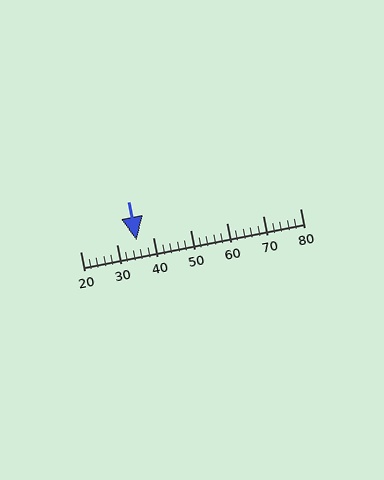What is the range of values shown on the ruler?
The ruler shows values from 20 to 80.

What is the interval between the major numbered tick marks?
The major tick marks are spaced 10 units apart.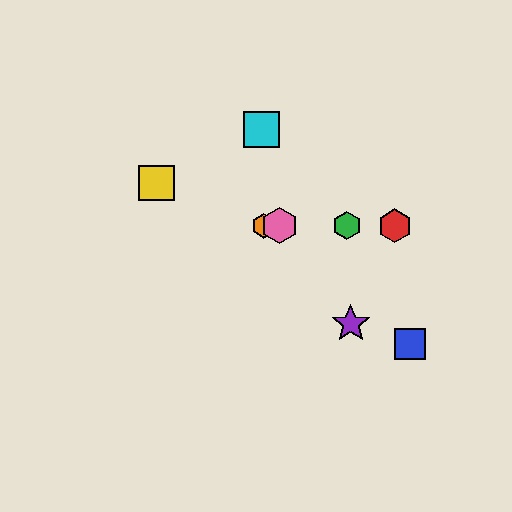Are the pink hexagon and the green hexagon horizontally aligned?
Yes, both are at y≈226.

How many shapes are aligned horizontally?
4 shapes (the red hexagon, the green hexagon, the orange hexagon, the pink hexagon) are aligned horizontally.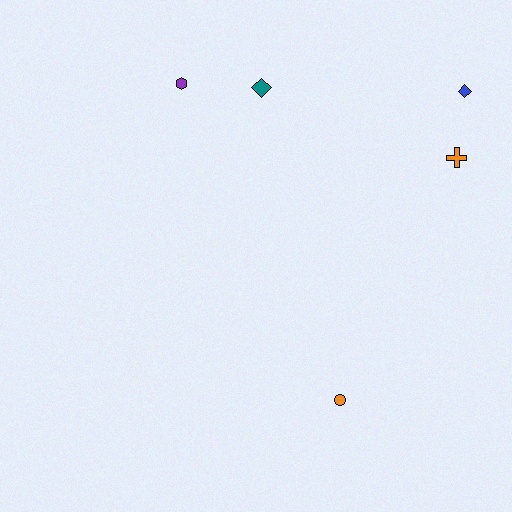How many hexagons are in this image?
There is 1 hexagon.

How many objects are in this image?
There are 5 objects.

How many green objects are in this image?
There are no green objects.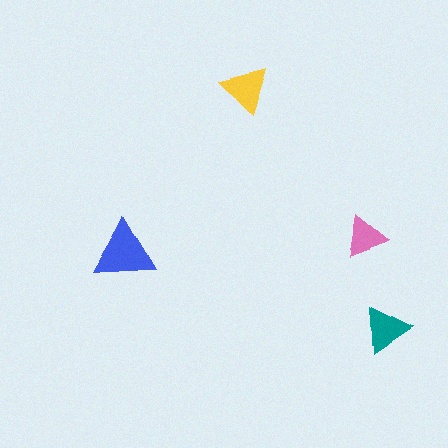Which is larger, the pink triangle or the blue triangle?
The blue one.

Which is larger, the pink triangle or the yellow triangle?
The yellow one.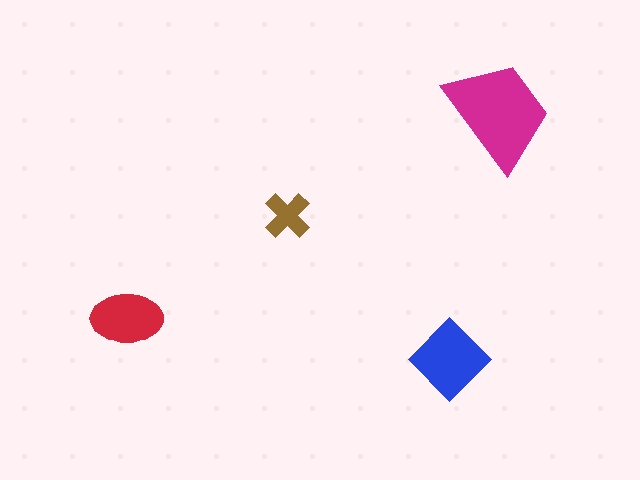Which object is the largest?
The magenta trapezoid.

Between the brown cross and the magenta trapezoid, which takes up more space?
The magenta trapezoid.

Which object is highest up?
The magenta trapezoid is topmost.